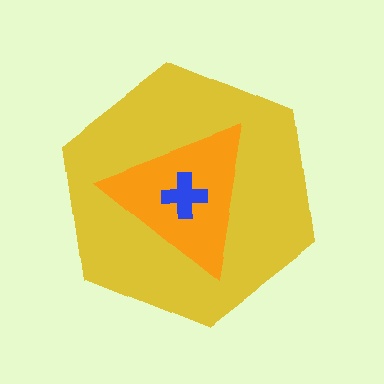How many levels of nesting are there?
3.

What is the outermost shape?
The yellow hexagon.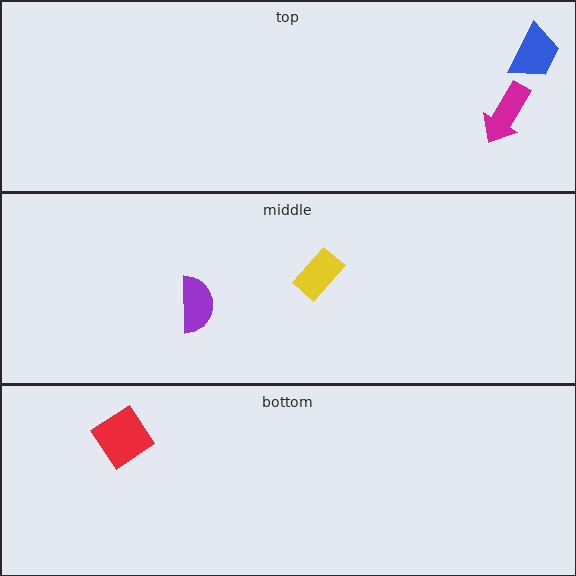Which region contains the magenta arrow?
The top region.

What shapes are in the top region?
The magenta arrow, the blue trapezoid.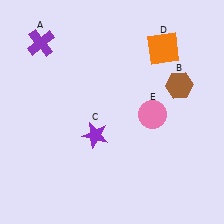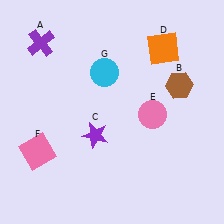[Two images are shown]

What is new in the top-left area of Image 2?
A cyan circle (G) was added in the top-left area of Image 2.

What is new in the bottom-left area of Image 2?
A pink square (F) was added in the bottom-left area of Image 2.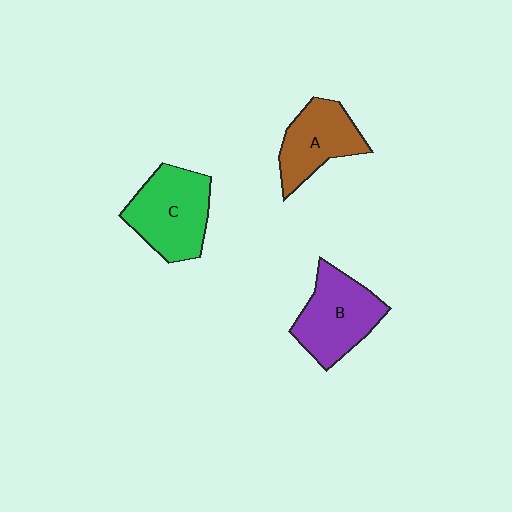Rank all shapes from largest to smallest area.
From largest to smallest: C (green), B (purple), A (brown).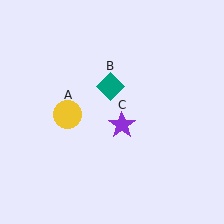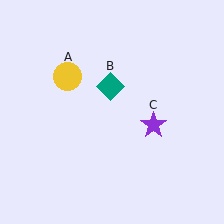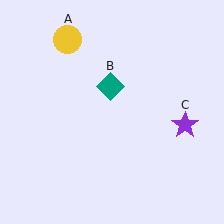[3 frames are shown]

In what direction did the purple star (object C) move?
The purple star (object C) moved right.